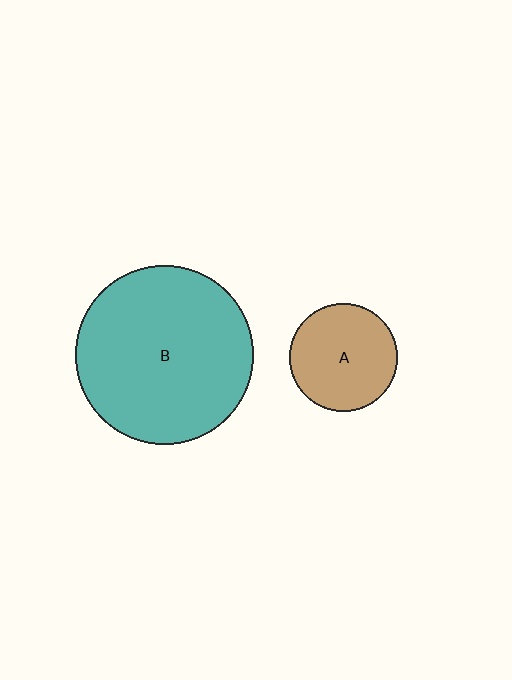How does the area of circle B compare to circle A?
Approximately 2.7 times.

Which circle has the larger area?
Circle B (teal).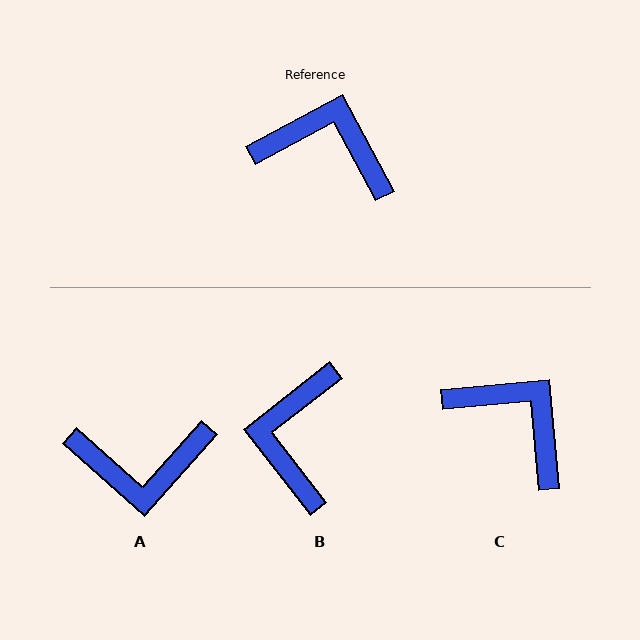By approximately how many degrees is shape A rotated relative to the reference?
Approximately 160 degrees clockwise.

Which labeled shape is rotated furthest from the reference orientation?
A, about 160 degrees away.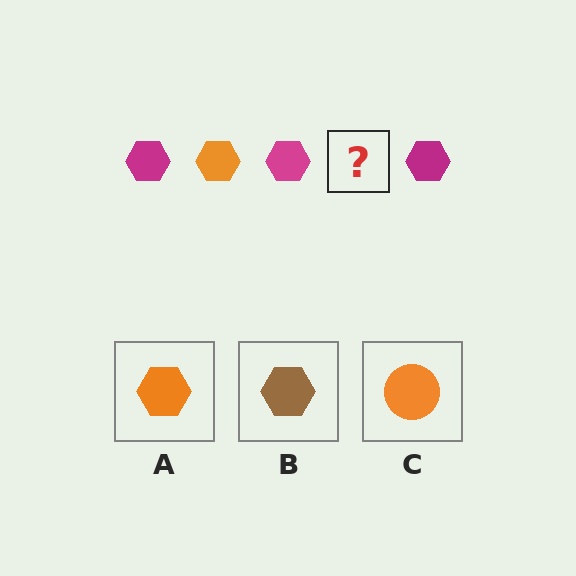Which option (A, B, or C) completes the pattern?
A.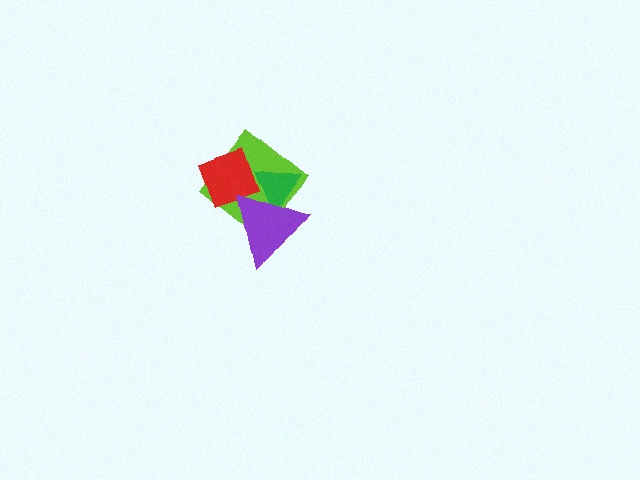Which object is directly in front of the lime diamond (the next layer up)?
The red diamond is directly in front of the lime diamond.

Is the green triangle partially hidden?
Yes, it is partially covered by another shape.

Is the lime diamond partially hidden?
Yes, it is partially covered by another shape.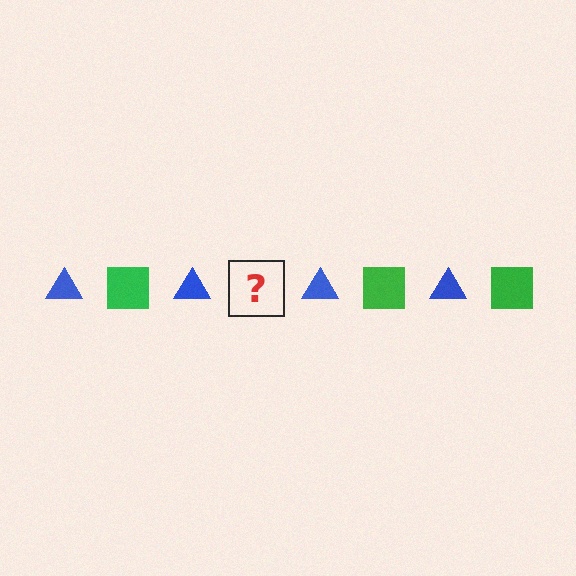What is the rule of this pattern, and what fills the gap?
The rule is that the pattern alternates between blue triangle and green square. The gap should be filled with a green square.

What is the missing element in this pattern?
The missing element is a green square.